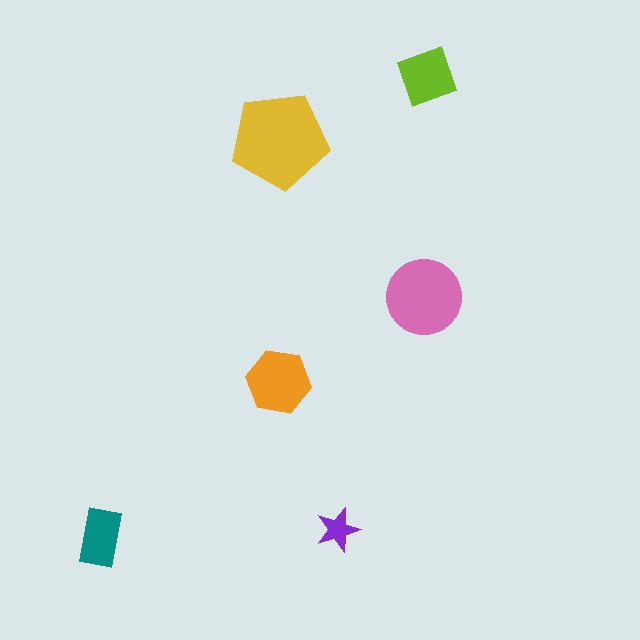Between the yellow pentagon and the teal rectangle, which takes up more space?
The yellow pentagon.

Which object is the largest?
The yellow pentagon.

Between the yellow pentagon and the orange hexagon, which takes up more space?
The yellow pentagon.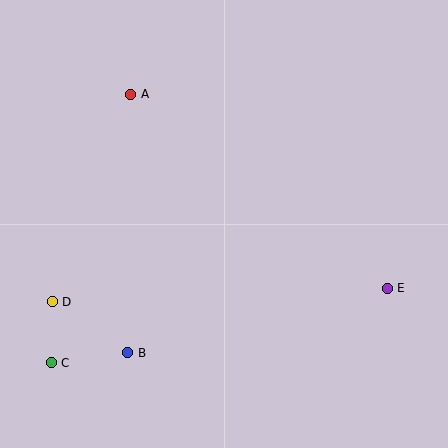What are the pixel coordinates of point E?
Point E is at (387, 288).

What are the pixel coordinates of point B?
Point B is at (128, 353).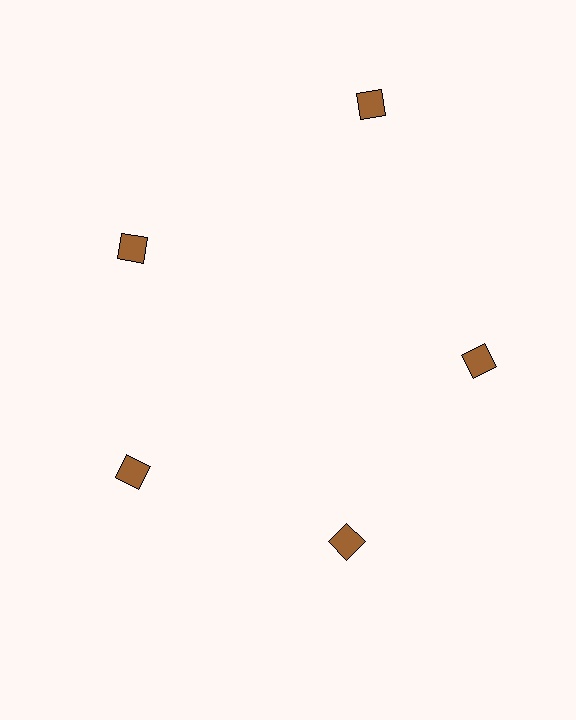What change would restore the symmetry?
The symmetry would be restored by moving it inward, back onto the ring so that all 5 diamonds sit at equal angles and equal distance from the center.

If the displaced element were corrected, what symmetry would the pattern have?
It would have 5-fold rotational symmetry — the pattern would map onto itself every 72 degrees.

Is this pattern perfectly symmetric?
No. The 5 brown diamonds are arranged in a ring, but one element near the 1 o'clock position is pushed outward from the center, breaking the 5-fold rotational symmetry.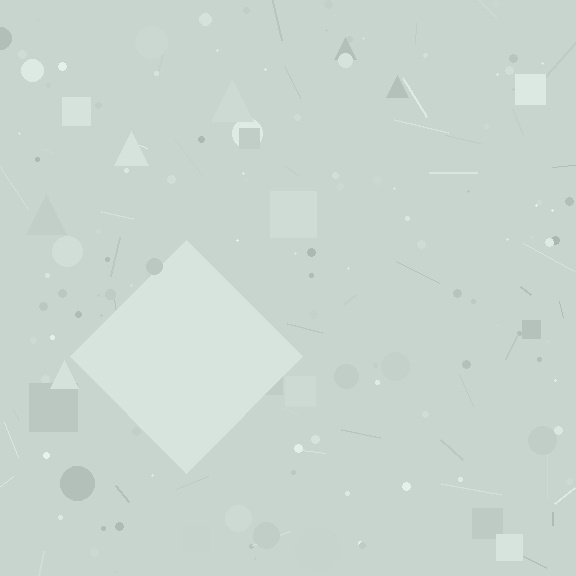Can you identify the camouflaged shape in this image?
The camouflaged shape is a diamond.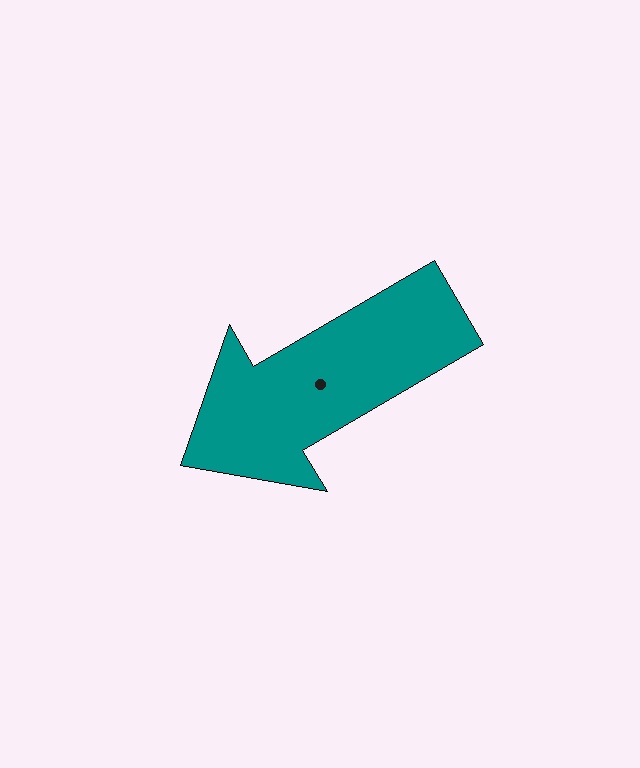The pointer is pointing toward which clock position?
Roughly 8 o'clock.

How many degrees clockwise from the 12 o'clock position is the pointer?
Approximately 240 degrees.